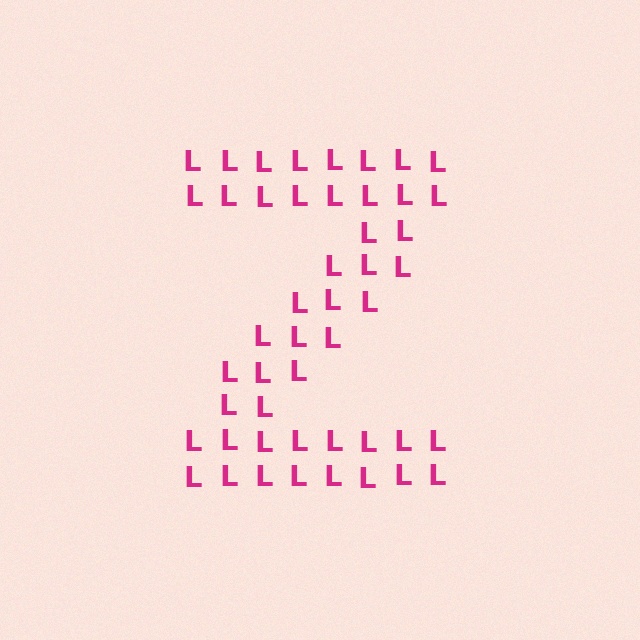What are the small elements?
The small elements are letter L's.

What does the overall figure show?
The overall figure shows the letter Z.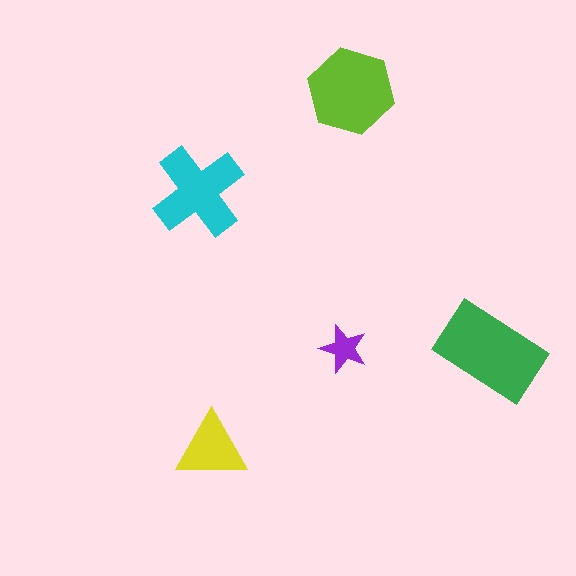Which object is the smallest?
The purple star.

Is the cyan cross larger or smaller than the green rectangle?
Smaller.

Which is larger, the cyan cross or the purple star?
The cyan cross.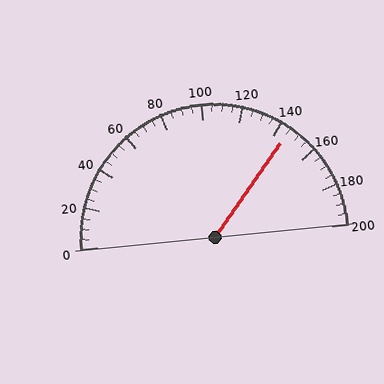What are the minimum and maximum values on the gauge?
The gauge ranges from 0 to 200.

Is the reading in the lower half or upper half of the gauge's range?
The reading is in the upper half of the range (0 to 200).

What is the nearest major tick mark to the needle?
The nearest major tick mark is 140.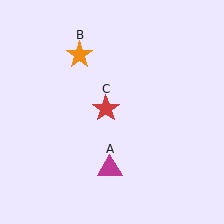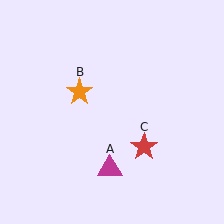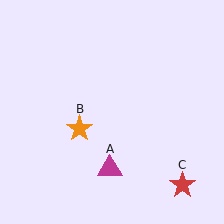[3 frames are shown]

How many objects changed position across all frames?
2 objects changed position: orange star (object B), red star (object C).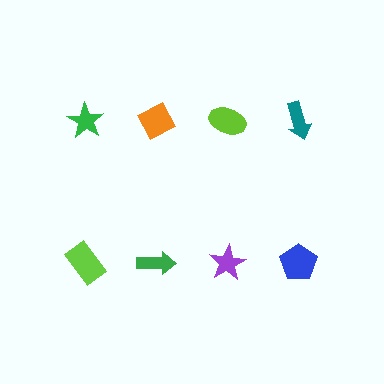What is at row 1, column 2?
An orange diamond.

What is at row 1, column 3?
A lime ellipse.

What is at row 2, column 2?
A green arrow.